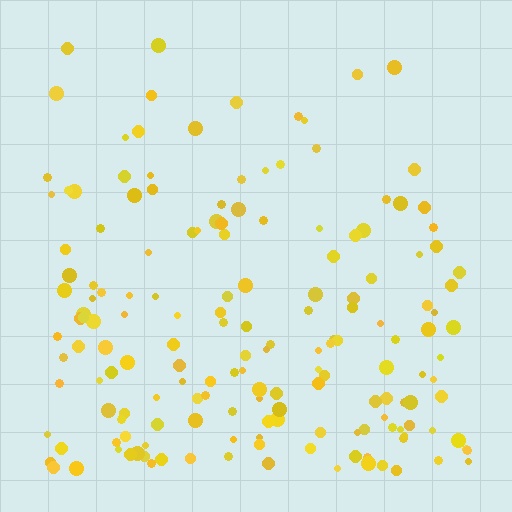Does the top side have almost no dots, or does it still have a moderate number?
Still a moderate number, just noticeably fewer than the bottom.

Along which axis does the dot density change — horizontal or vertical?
Vertical.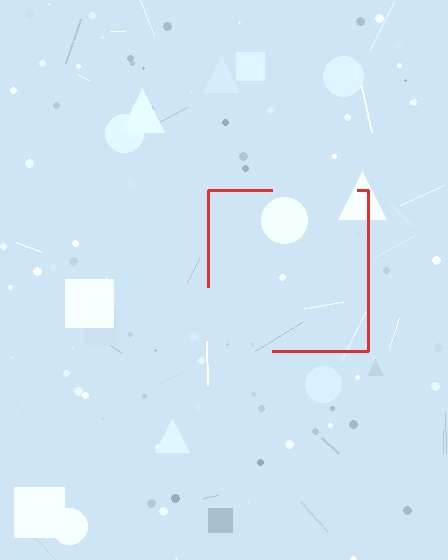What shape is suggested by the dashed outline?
The dashed outline suggests a square.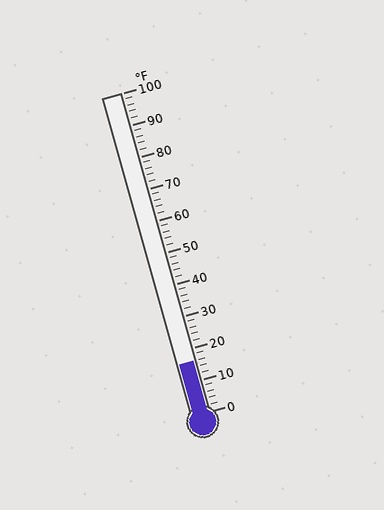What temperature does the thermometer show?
The thermometer shows approximately 16°F.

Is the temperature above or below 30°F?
The temperature is below 30°F.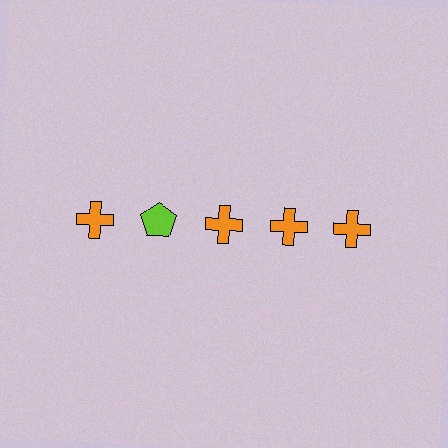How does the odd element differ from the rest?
It differs in both color (lime instead of orange) and shape (pentagon instead of cross).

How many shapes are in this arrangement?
There are 5 shapes arranged in a grid pattern.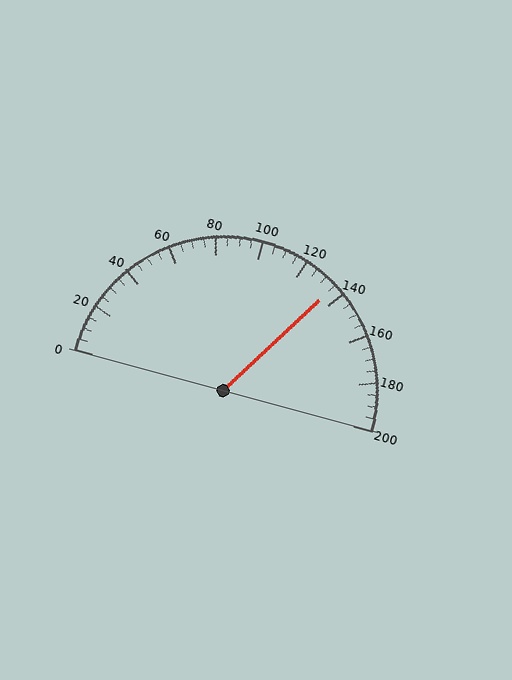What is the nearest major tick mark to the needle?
The nearest major tick mark is 140.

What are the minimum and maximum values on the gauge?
The gauge ranges from 0 to 200.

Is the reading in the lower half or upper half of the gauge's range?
The reading is in the upper half of the range (0 to 200).